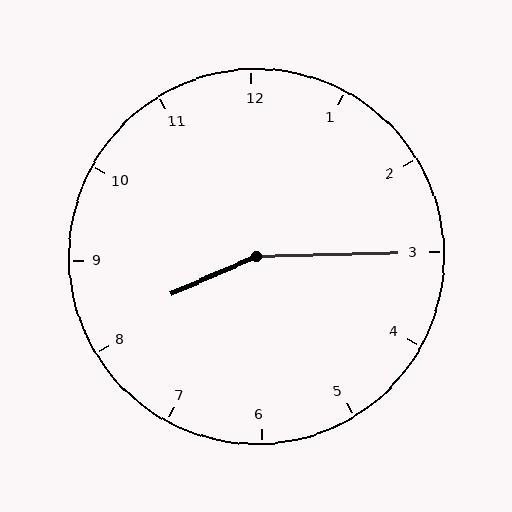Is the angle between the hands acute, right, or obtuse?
It is obtuse.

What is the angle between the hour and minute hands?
Approximately 158 degrees.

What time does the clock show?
8:15.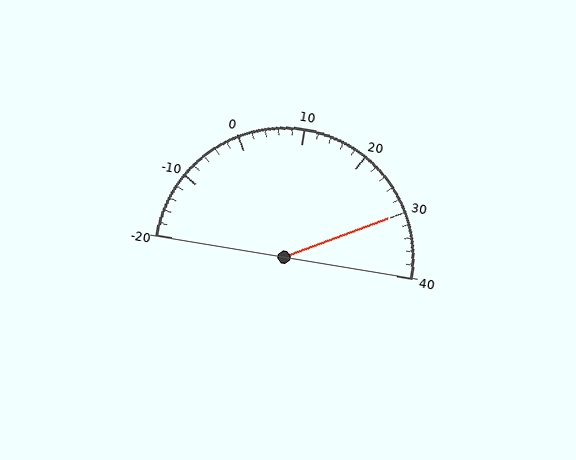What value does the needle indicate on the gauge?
The needle indicates approximately 30.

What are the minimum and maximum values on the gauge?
The gauge ranges from -20 to 40.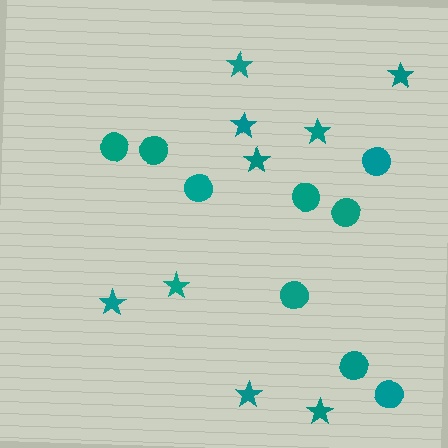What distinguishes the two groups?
There are 2 groups: one group of circles (9) and one group of stars (9).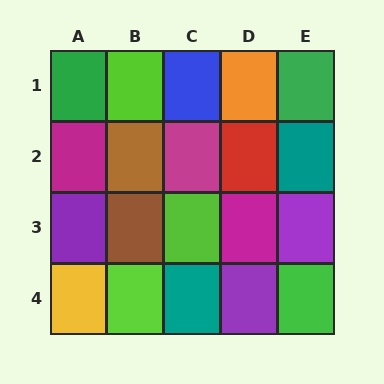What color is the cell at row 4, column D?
Purple.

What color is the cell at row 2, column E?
Teal.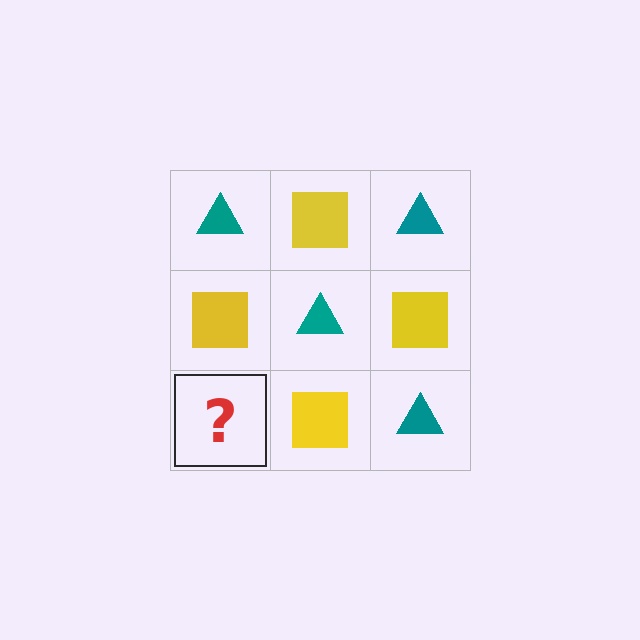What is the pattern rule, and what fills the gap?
The rule is that it alternates teal triangle and yellow square in a checkerboard pattern. The gap should be filled with a teal triangle.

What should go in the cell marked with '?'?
The missing cell should contain a teal triangle.